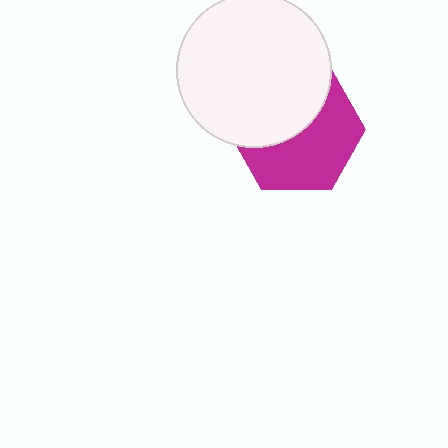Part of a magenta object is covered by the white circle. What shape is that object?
It is a hexagon.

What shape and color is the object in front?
The object in front is a white circle.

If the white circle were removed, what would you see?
You would see the complete magenta hexagon.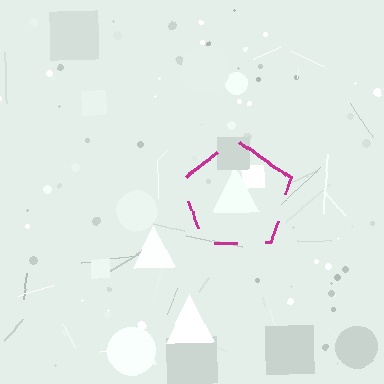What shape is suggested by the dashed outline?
The dashed outline suggests a pentagon.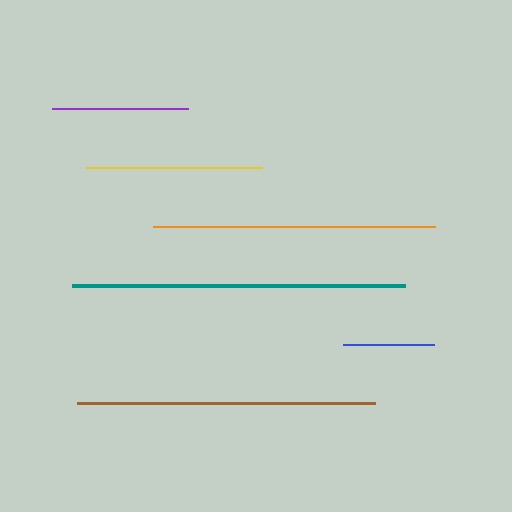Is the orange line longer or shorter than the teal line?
The teal line is longer than the orange line.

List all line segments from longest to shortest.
From longest to shortest: teal, brown, orange, yellow, purple, blue.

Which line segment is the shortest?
The blue line is the shortest at approximately 92 pixels.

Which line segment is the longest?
The teal line is the longest at approximately 333 pixels.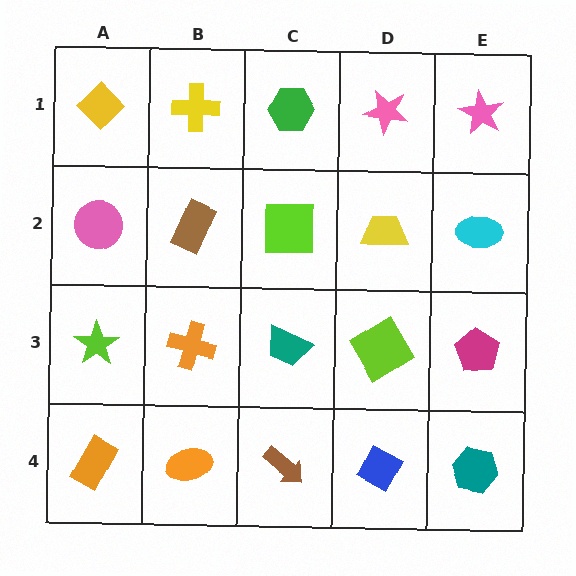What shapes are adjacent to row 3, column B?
A brown rectangle (row 2, column B), an orange ellipse (row 4, column B), a lime star (row 3, column A), a teal trapezoid (row 3, column C).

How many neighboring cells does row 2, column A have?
3.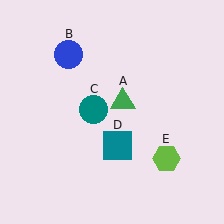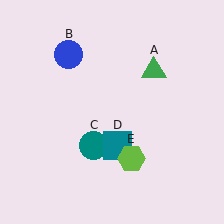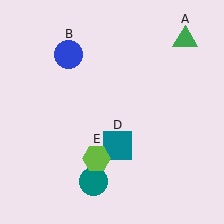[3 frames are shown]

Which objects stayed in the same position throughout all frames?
Blue circle (object B) and teal square (object D) remained stationary.